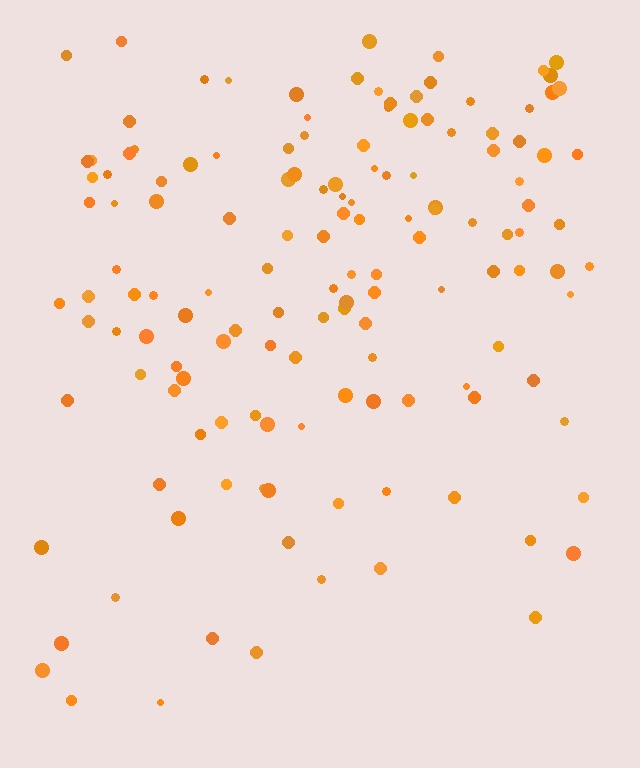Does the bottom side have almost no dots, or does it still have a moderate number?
Still a moderate number, just noticeably fewer than the top.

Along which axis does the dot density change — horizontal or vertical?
Vertical.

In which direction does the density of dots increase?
From bottom to top, with the top side densest.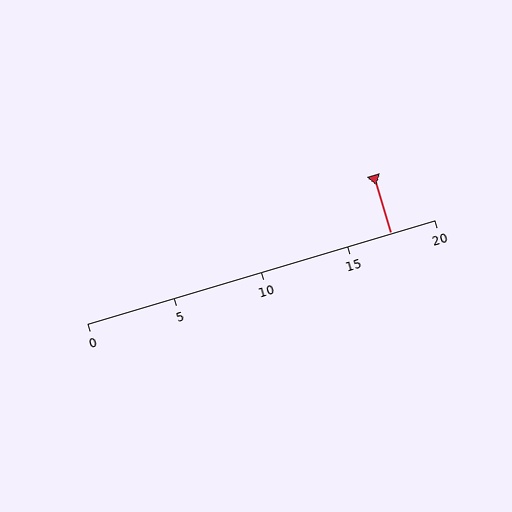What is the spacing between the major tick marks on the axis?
The major ticks are spaced 5 apart.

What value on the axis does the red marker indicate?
The marker indicates approximately 17.5.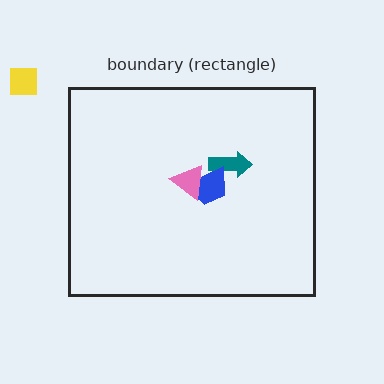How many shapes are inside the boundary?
3 inside, 1 outside.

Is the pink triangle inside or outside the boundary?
Inside.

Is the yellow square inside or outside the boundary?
Outside.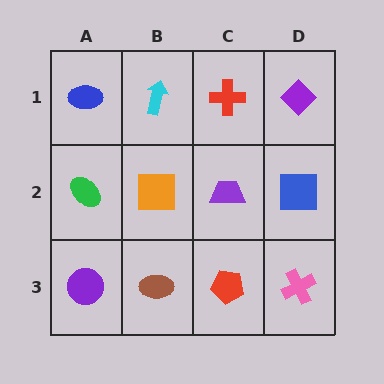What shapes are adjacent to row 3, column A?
A green ellipse (row 2, column A), a brown ellipse (row 3, column B).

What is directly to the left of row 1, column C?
A cyan arrow.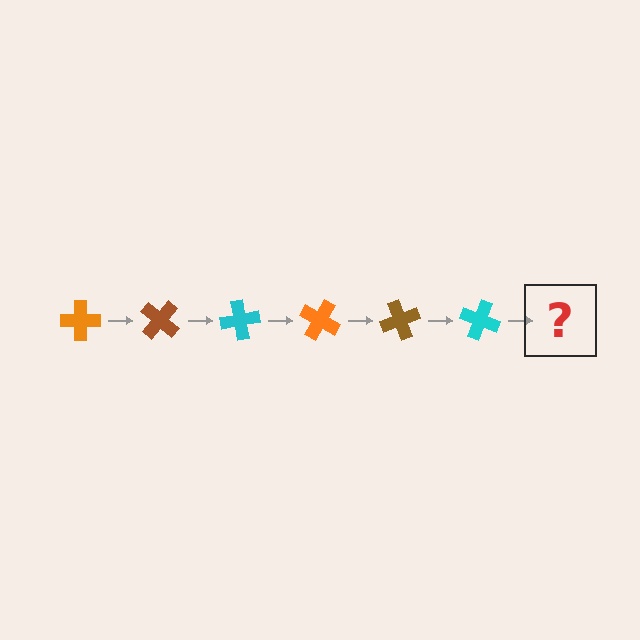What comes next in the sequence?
The next element should be an orange cross, rotated 240 degrees from the start.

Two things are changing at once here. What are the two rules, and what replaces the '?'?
The two rules are that it rotates 40 degrees each step and the color cycles through orange, brown, and cyan. The '?' should be an orange cross, rotated 240 degrees from the start.